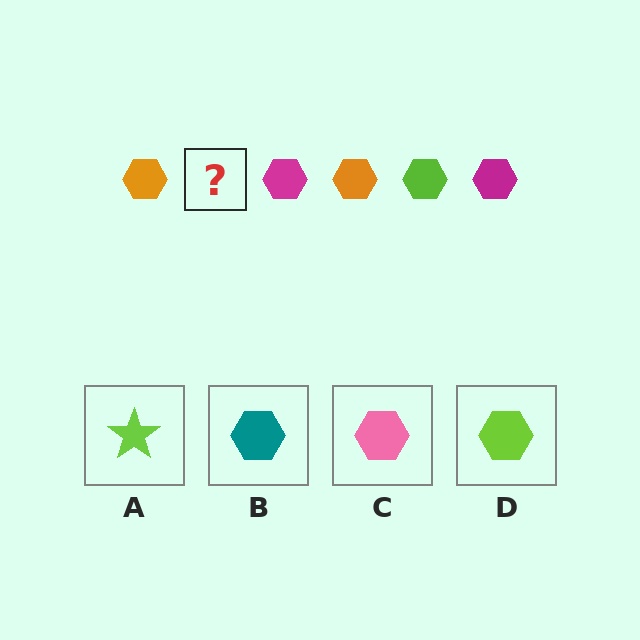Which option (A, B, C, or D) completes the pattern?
D.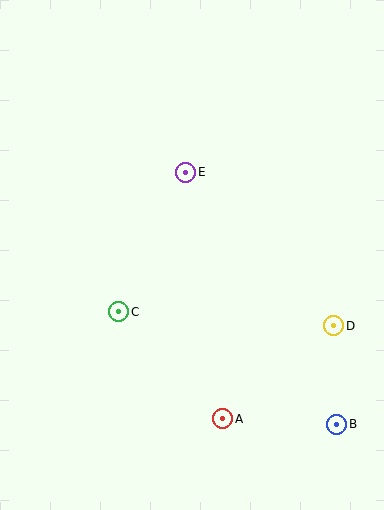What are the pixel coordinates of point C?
Point C is at (119, 312).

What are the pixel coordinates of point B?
Point B is at (337, 424).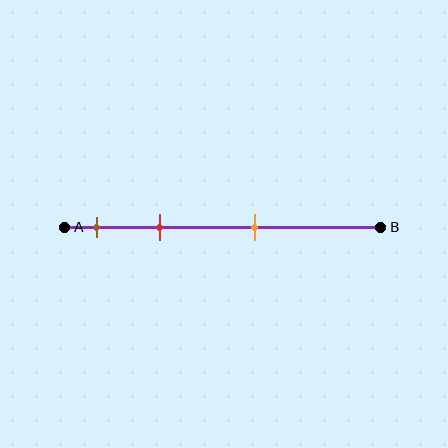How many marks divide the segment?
There are 3 marks dividing the segment.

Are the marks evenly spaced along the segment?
No, the marks are not evenly spaced.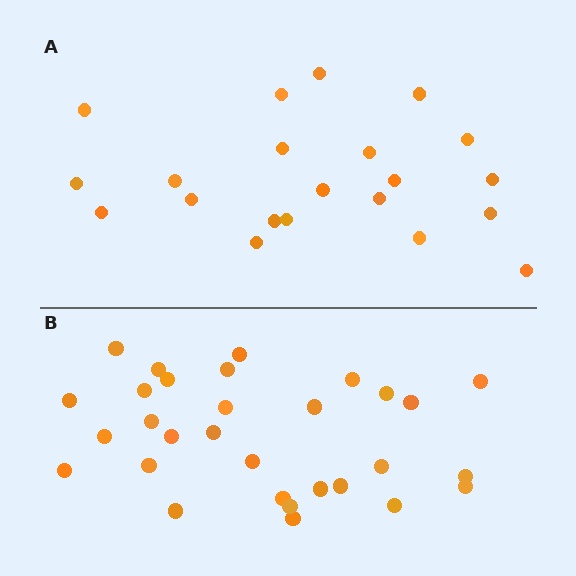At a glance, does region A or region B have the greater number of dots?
Region B (the bottom region) has more dots.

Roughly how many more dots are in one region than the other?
Region B has roughly 8 or so more dots than region A.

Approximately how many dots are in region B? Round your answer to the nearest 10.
About 30 dots.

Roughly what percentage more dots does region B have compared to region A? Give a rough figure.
About 45% more.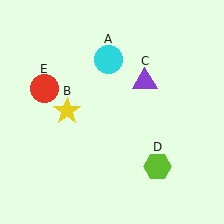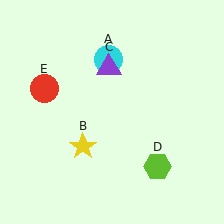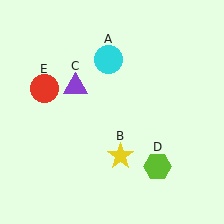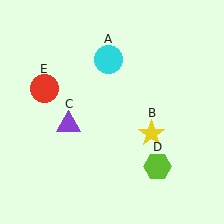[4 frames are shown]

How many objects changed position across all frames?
2 objects changed position: yellow star (object B), purple triangle (object C).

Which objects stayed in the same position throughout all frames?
Cyan circle (object A) and lime hexagon (object D) and red circle (object E) remained stationary.